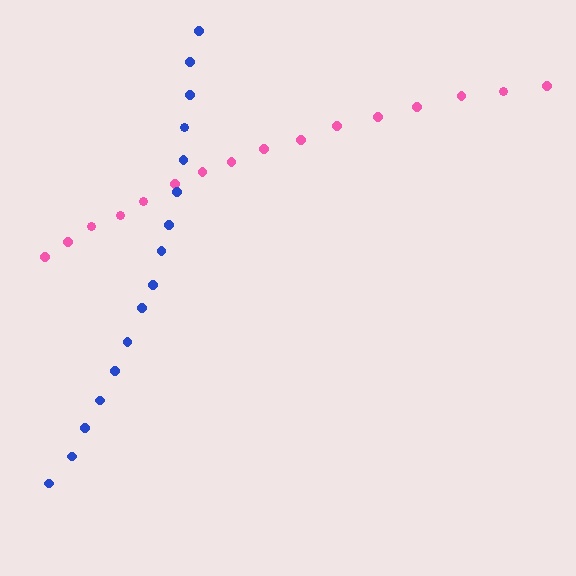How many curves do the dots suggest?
There are 2 distinct paths.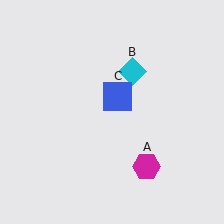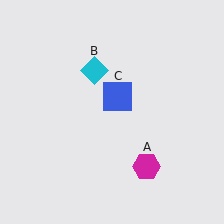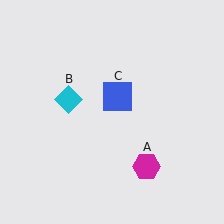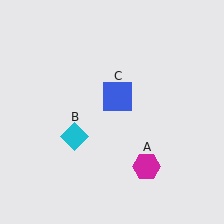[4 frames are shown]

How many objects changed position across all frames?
1 object changed position: cyan diamond (object B).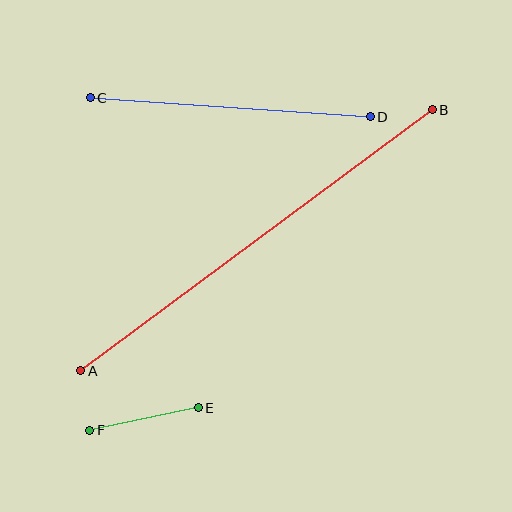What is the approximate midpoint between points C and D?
The midpoint is at approximately (230, 107) pixels.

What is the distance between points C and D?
The distance is approximately 281 pixels.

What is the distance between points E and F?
The distance is approximately 111 pixels.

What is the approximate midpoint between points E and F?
The midpoint is at approximately (144, 419) pixels.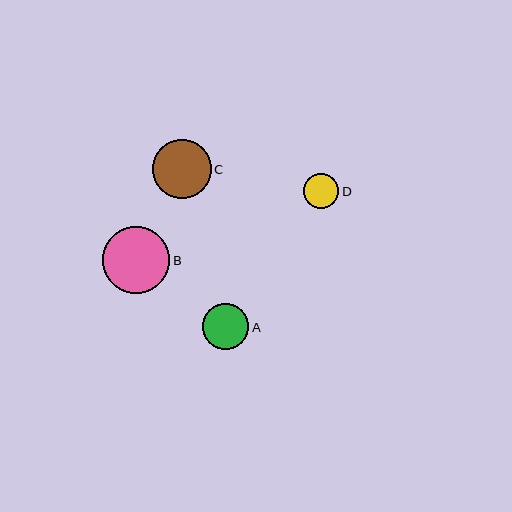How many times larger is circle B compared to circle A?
Circle B is approximately 1.5 times the size of circle A.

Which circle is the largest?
Circle B is the largest with a size of approximately 67 pixels.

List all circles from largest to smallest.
From largest to smallest: B, C, A, D.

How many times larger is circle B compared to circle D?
Circle B is approximately 1.9 times the size of circle D.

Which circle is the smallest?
Circle D is the smallest with a size of approximately 35 pixels.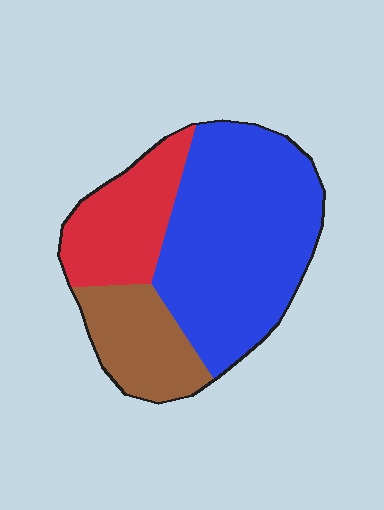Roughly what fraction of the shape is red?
Red takes up about one quarter (1/4) of the shape.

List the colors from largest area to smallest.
From largest to smallest: blue, red, brown.